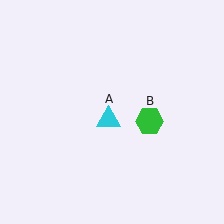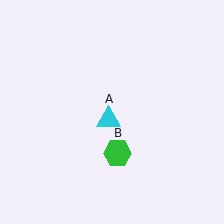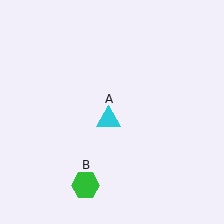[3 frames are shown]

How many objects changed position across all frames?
1 object changed position: green hexagon (object B).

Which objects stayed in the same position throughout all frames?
Cyan triangle (object A) remained stationary.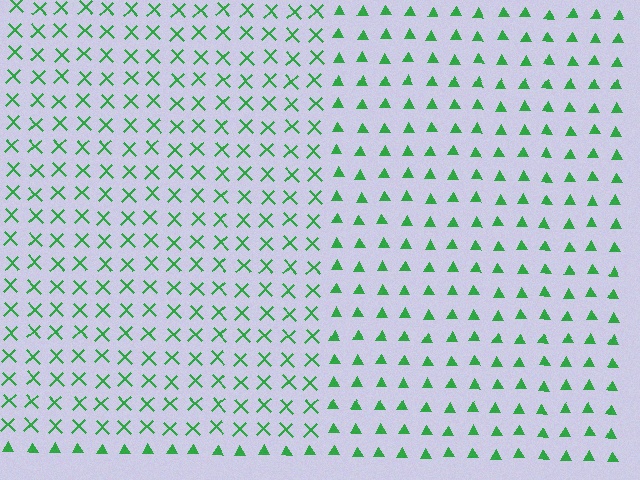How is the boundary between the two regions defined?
The boundary is defined by a change in element shape: X marks inside vs. triangles outside. All elements share the same color and spacing.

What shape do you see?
I see a rectangle.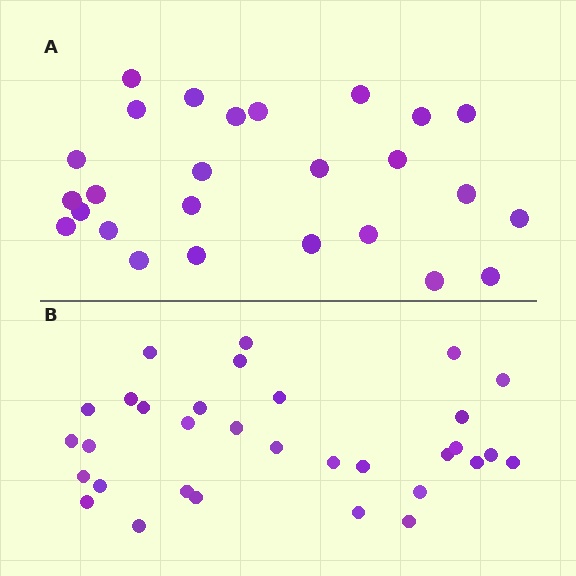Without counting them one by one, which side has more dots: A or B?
Region B (the bottom region) has more dots.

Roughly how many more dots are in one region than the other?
Region B has about 6 more dots than region A.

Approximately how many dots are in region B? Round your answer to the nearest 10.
About 30 dots. (The exact count is 32, which rounds to 30.)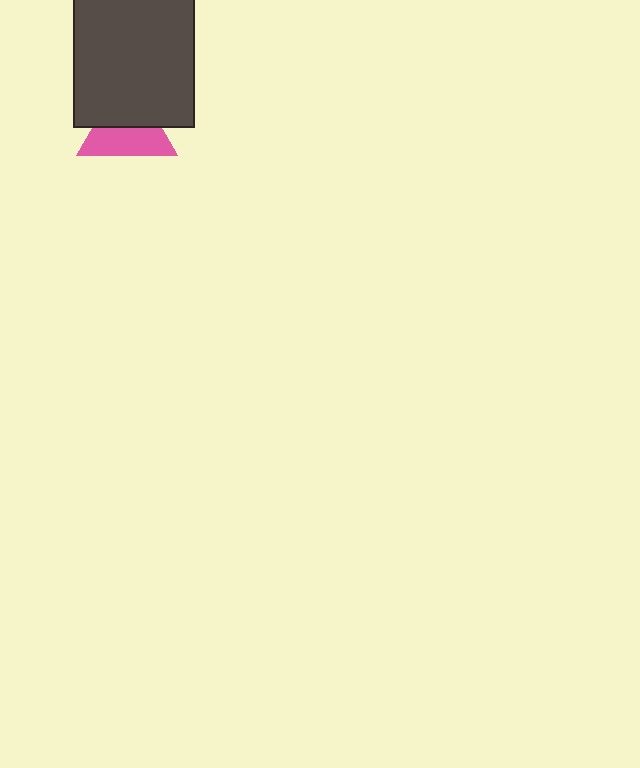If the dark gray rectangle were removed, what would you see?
You would see the complete pink triangle.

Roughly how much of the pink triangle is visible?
About half of it is visible (roughly 54%).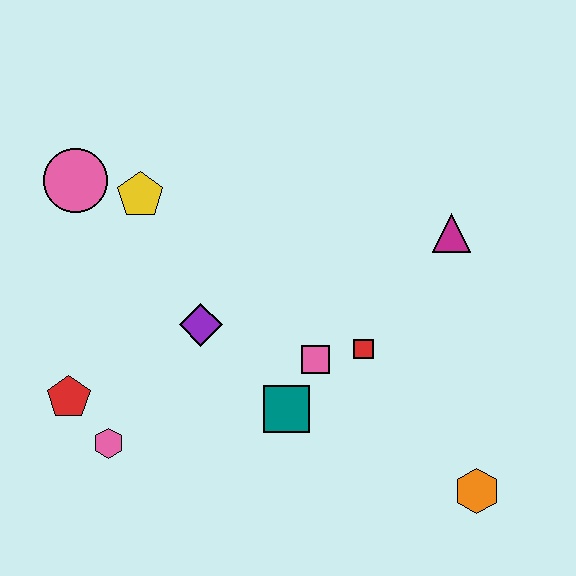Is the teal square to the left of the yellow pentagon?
No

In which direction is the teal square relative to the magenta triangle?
The teal square is below the magenta triangle.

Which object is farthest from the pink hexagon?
The magenta triangle is farthest from the pink hexagon.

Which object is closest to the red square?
The pink square is closest to the red square.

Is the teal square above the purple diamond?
No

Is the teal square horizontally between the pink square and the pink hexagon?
Yes